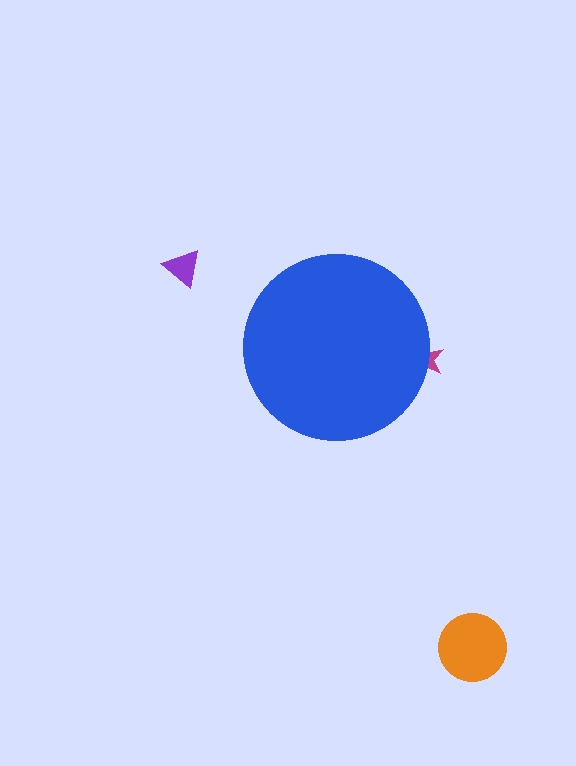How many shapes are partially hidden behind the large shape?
1 shape is partially hidden.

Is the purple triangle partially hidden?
No, the purple triangle is fully visible.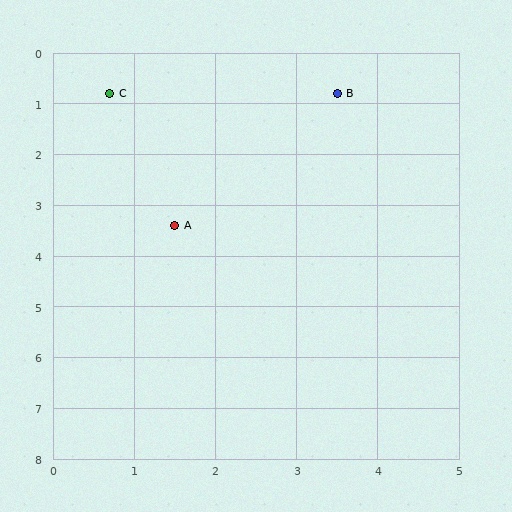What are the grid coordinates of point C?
Point C is at approximately (0.7, 0.8).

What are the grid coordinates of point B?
Point B is at approximately (3.5, 0.8).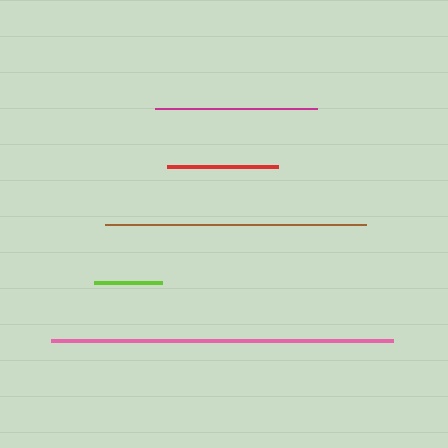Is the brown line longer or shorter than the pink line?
The pink line is longer than the brown line.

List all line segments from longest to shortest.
From longest to shortest: pink, brown, magenta, red, lime.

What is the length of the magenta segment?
The magenta segment is approximately 163 pixels long.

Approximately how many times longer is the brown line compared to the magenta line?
The brown line is approximately 1.6 times the length of the magenta line.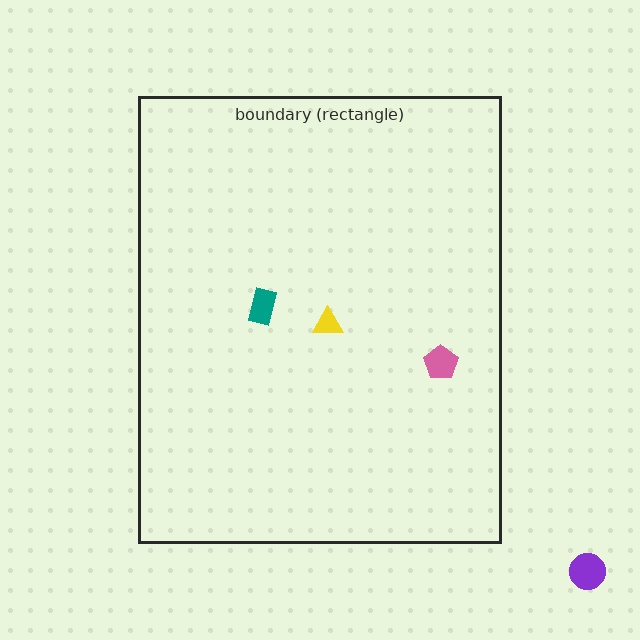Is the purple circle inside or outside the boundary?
Outside.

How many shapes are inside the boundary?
3 inside, 1 outside.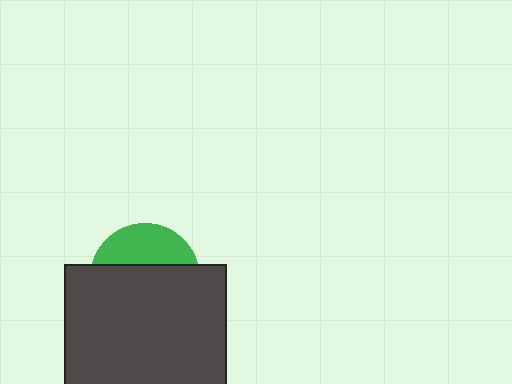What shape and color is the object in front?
The object in front is a dark gray square.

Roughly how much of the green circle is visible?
A small part of it is visible (roughly 33%).